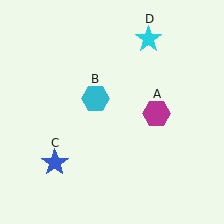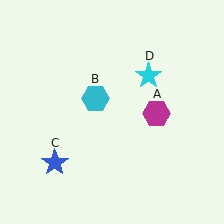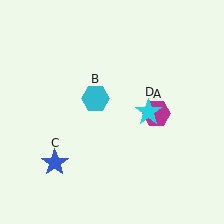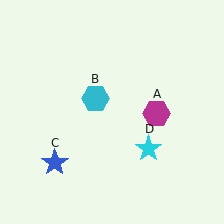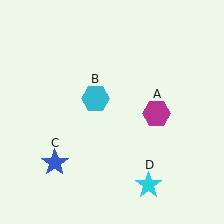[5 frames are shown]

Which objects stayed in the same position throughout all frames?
Magenta hexagon (object A) and cyan hexagon (object B) and blue star (object C) remained stationary.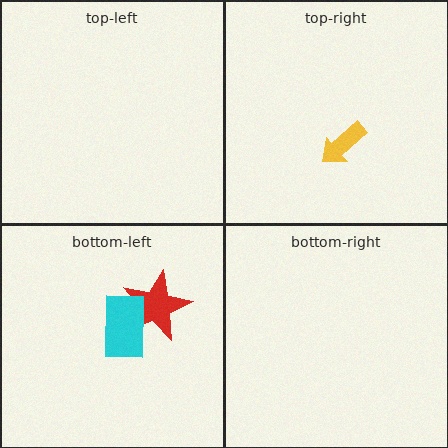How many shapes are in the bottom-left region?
2.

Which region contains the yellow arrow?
The top-right region.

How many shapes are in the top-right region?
1.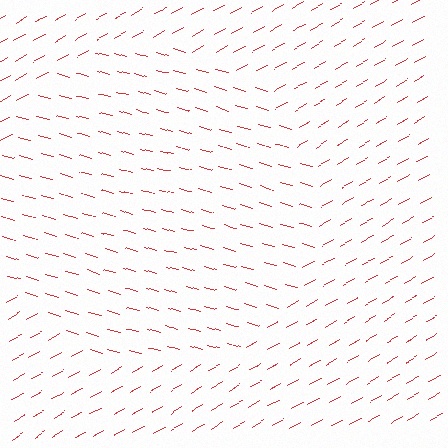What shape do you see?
I see a circle.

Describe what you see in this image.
The image is filled with small red line segments. A circle region in the image has lines oriented differently from the surrounding lines, creating a visible texture boundary.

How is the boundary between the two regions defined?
The boundary is defined purely by a change in line orientation (approximately 45 degrees difference). All lines are the same color and thickness.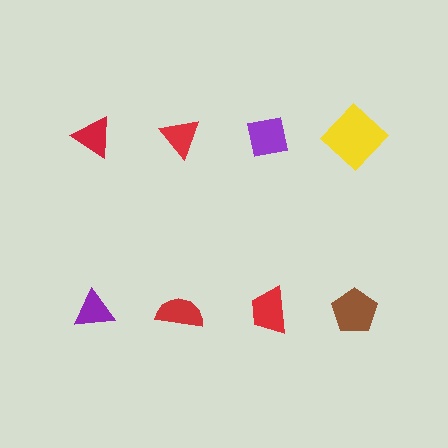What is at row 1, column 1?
A red triangle.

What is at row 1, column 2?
A red triangle.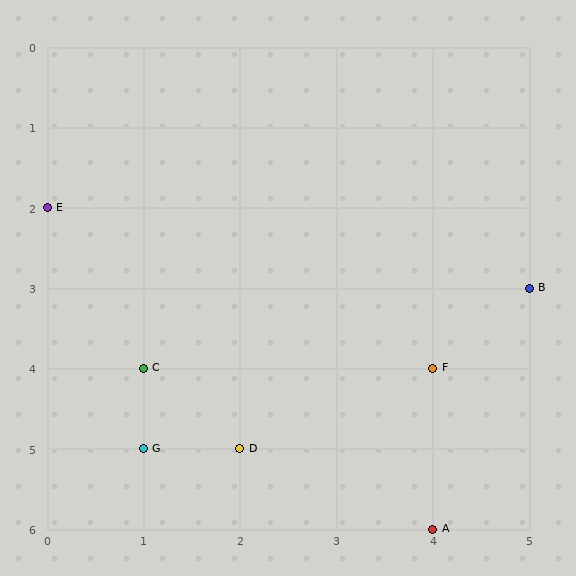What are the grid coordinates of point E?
Point E is at grid coordinates (0, 2).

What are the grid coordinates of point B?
Point B is at grid coordinates (5, 3).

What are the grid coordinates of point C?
Point C is at grid coordinates (1, 4).